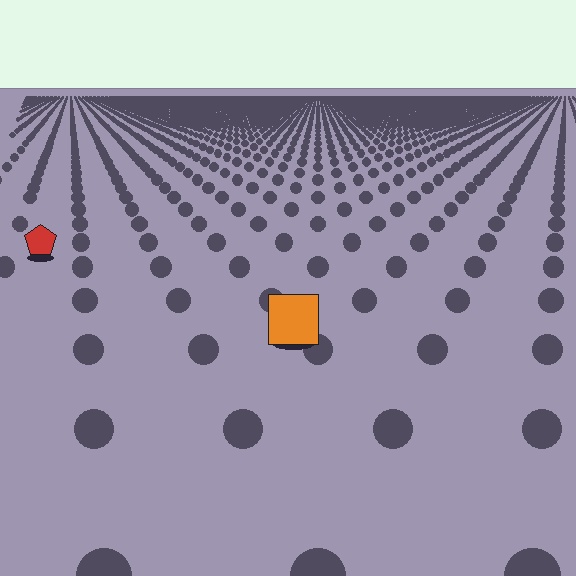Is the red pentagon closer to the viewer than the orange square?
No. The orange square is closer — you can tell from the texture gradient: the ground texture is coarser near it.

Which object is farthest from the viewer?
The red pentagon is farthest from the viewer. It appears smaller and the ground texture around it is denser.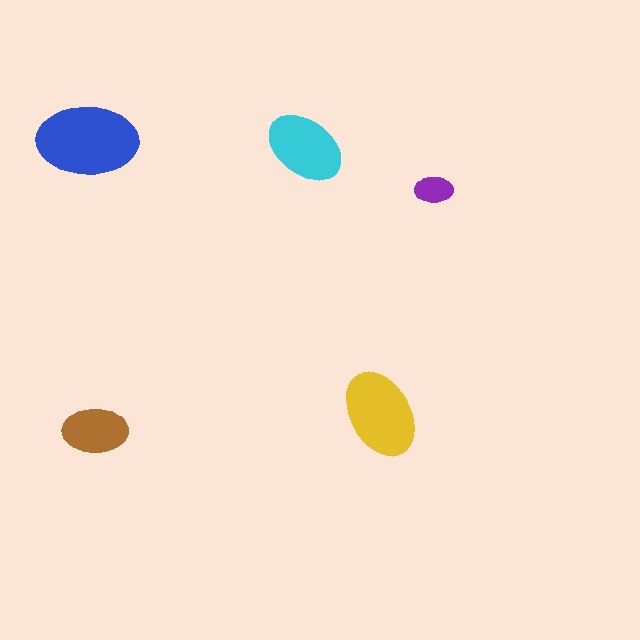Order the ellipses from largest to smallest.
the blue one, the yellow one, the cyan one, the brown one, the purple one.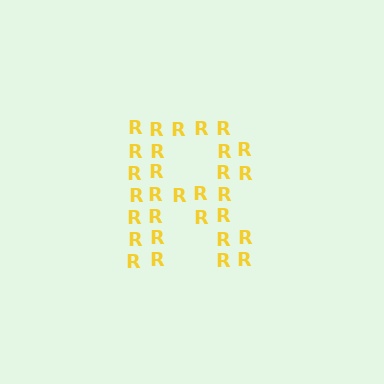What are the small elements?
The small elements are letter R's.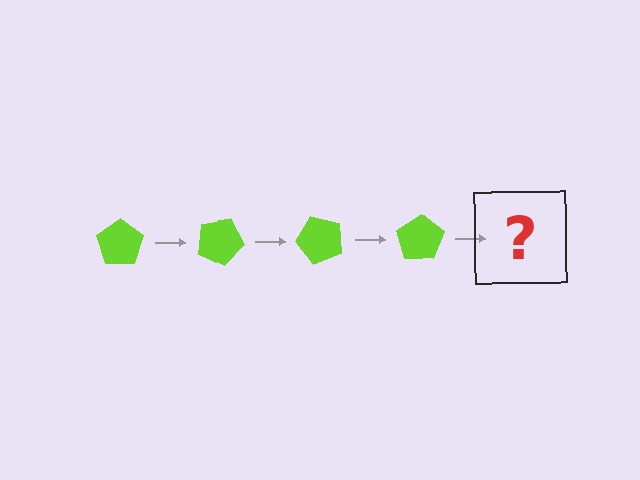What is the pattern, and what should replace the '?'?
The pattern is that the pentagon rotates 25 degrees each step. The '?' should be a lime pentagon rotated 100 degrees.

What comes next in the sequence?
The next element should be a lime pentagon rotated 100 degrees.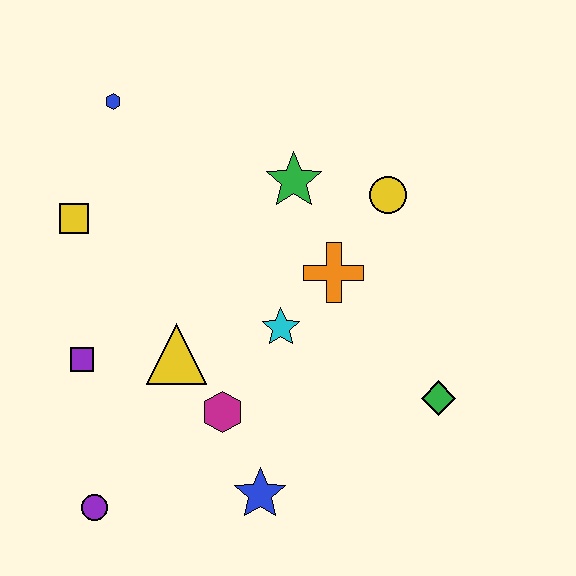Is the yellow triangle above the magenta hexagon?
Yes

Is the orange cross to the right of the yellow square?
Yes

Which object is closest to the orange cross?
The cyan star is closest to the orange cross.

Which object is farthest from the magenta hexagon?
The blue hexagon is farthest from the magenta hexagon.